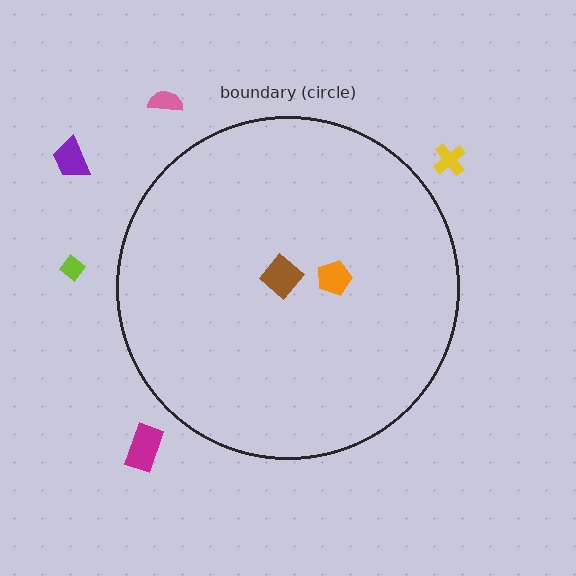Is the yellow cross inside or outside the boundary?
Outside.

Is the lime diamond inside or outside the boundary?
Outside.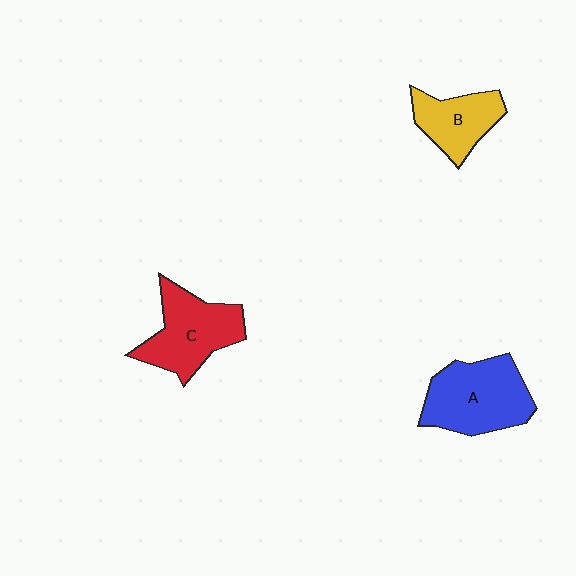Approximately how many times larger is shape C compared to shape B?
Approximately 1.4 times.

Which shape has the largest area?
Shape A (blue).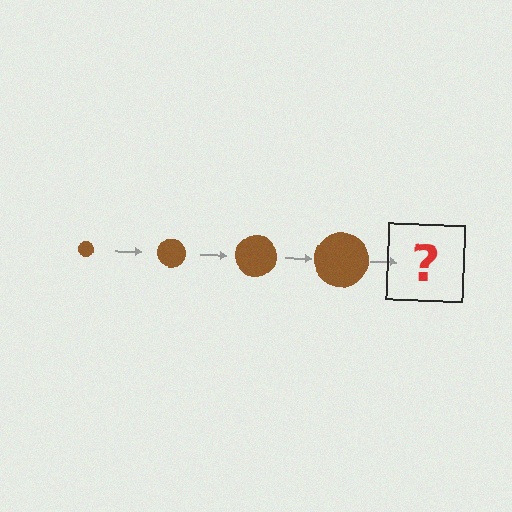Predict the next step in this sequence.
The next step is a brown circle, larger than the previous one.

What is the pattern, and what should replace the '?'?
The pattern is that the circle gets progressively larger each step. The '?' should be a brown circle, larger than the previous one.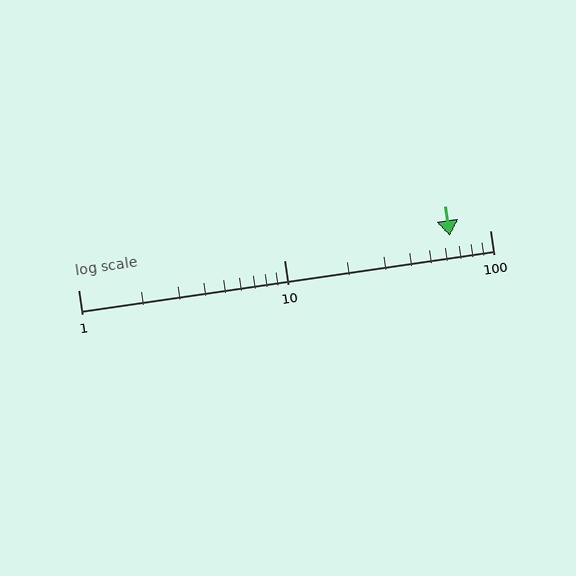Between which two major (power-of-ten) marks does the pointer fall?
The pointer is between 10 and 100.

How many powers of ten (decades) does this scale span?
The scale spans 2 decades, from 1 to 100.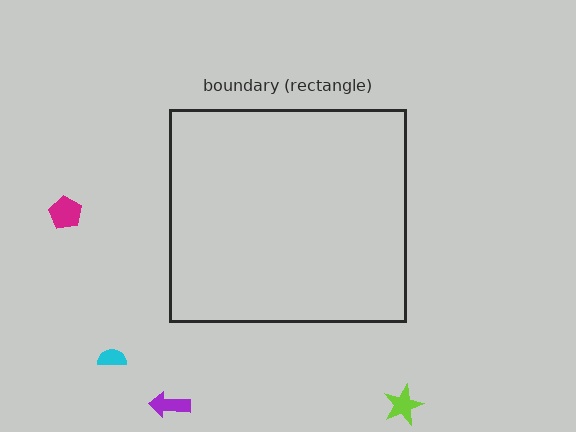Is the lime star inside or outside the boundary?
Outside.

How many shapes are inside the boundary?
0 inside, 4 outside.